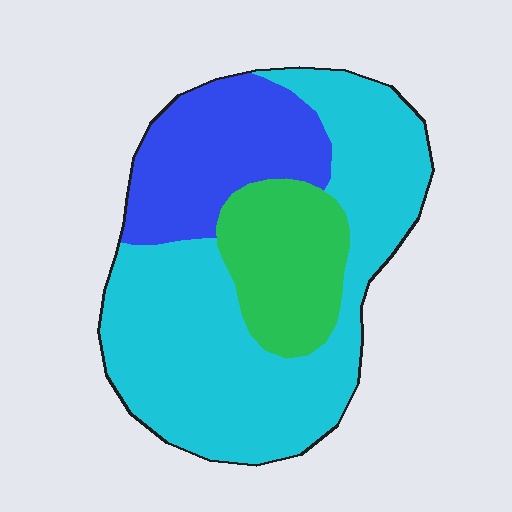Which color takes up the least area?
Green, at roughly 20%.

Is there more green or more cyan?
Cyan.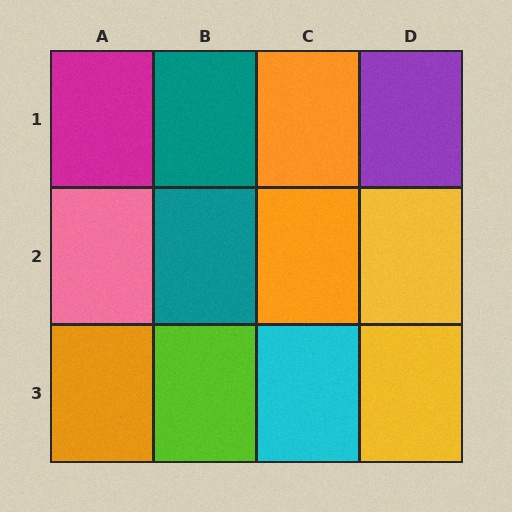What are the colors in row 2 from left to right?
Pink, teal, orange, yellow.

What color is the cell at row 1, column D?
Purple.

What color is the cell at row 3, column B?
Lime.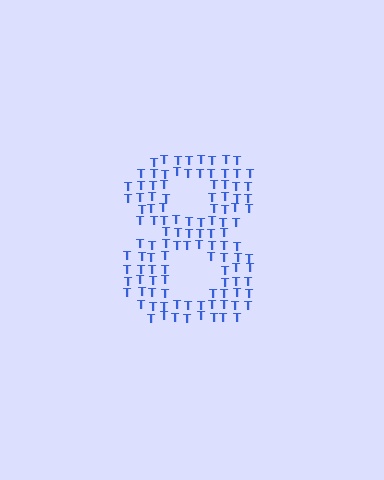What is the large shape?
The large shape is the digit 8.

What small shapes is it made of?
It is made of small letter T's.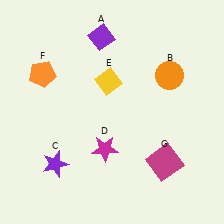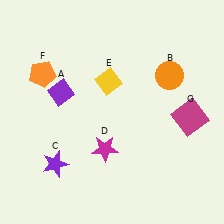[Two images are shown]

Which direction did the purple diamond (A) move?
The purple diamond (A) moved down.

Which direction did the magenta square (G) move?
The magenta square (G) moved up.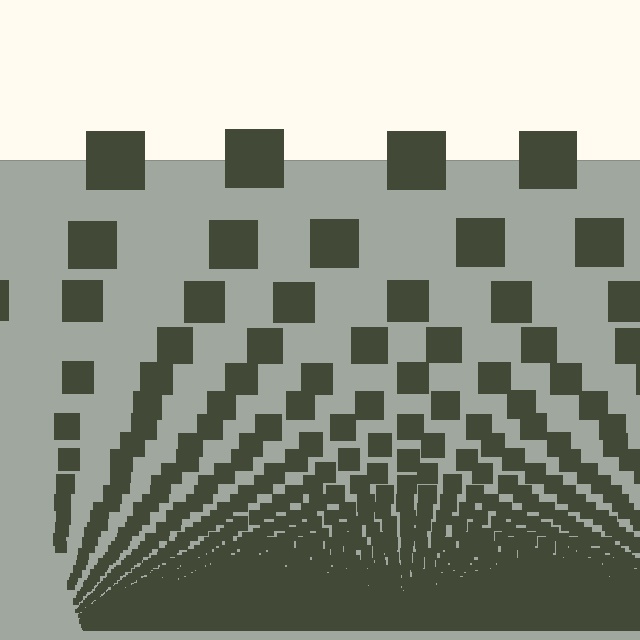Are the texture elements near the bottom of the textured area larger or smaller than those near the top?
Smaller. The gradient is inverted — elements near the bottom are smaller and denser.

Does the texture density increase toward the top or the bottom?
Density increases toward the bottom.